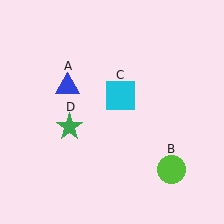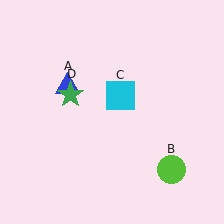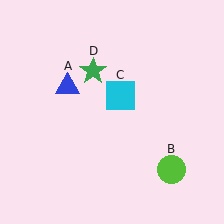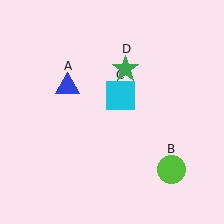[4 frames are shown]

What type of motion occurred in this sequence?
The green star (object D) rotated clockwise around the center of the scene.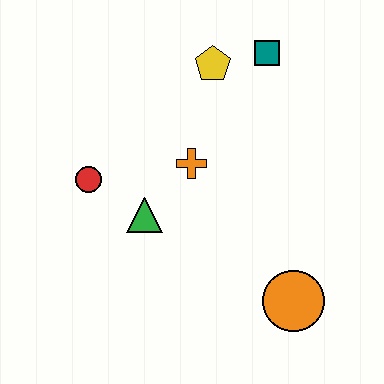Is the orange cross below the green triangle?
No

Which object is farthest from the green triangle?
The teal square is farthest from the green triangle.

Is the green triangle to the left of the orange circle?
Yes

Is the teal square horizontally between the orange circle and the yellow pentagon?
Yes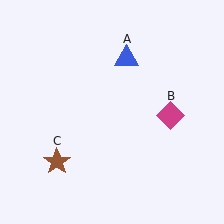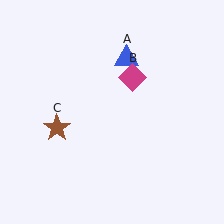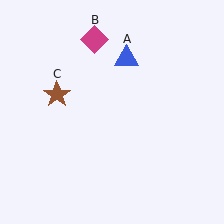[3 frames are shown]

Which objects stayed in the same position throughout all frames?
Blue triangle (object A) remained stationary.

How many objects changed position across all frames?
2 objects changed position: magenta diamond (object B), brown star (object C).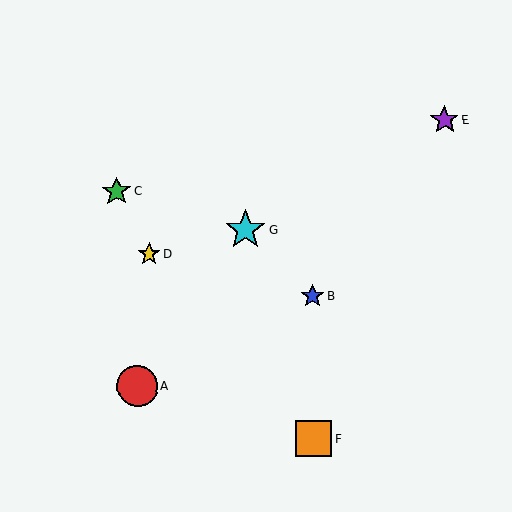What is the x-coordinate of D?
Object D is at x≈149.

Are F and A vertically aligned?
No, F is at x≈313 and A is at x≈137.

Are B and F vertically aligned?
Yes, both are at x≈313.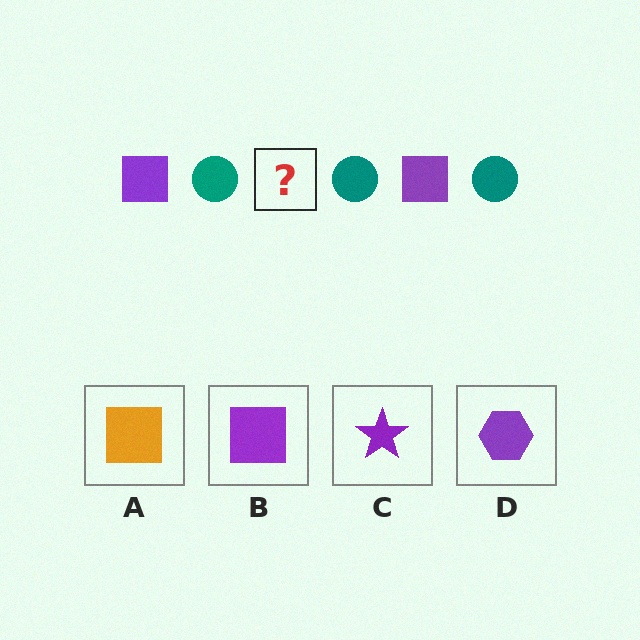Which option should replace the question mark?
Option B.